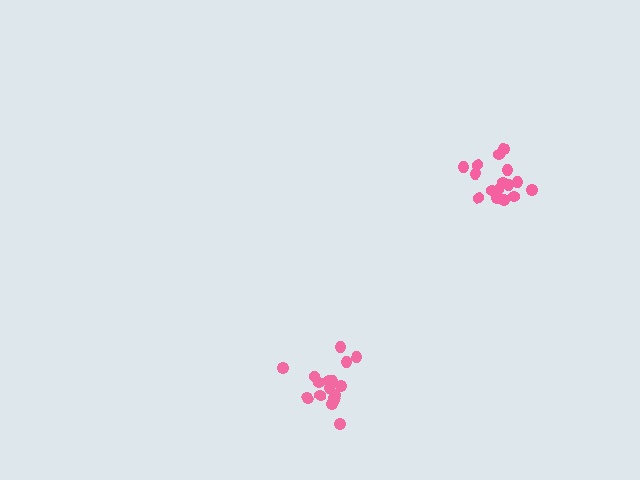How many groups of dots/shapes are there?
There are 2 groups.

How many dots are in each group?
Group 1: 16 dots, Group 2: 16 dots (32 total).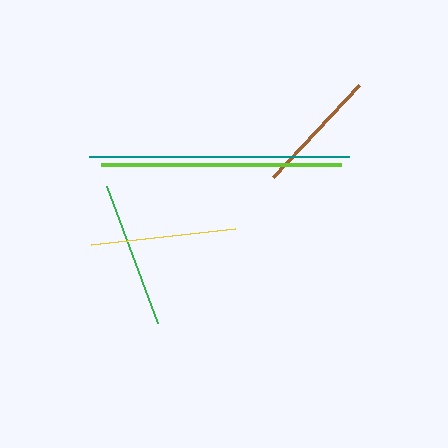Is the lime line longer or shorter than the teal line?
The teal line is longer than the lime line.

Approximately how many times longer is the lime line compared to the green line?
The lime line is approximately 1.6 times the length of the green line.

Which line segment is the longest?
The teal line is the longest at approximately 259 pixels.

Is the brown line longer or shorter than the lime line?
The lime line is longer than the brown line.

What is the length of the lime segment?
The lime segment is approximately 239 pixels long.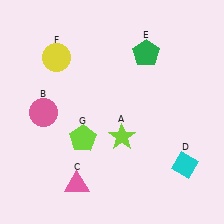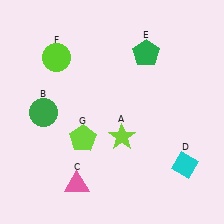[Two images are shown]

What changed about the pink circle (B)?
In Image 1, B is pink. In Image 2, it changed to green.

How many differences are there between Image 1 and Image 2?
There are 2 differences between the two images.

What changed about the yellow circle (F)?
In Image 1, F is yellow. In Image 2, it changed to lime.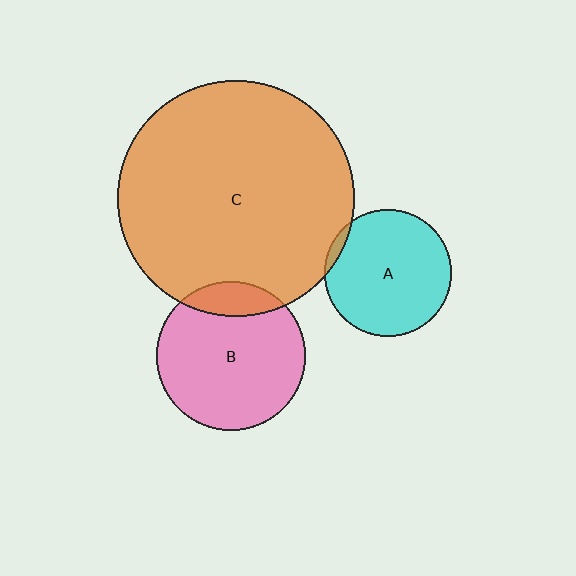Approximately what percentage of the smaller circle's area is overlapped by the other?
Approximately 15%.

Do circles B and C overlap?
Yes.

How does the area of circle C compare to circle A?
Approximately 3.5 times.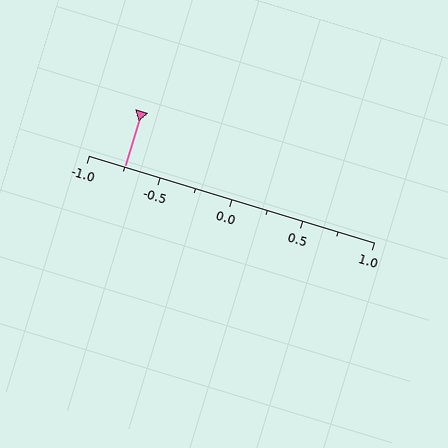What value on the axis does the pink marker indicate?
The marker indicates approximately -0.75.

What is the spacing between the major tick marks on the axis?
The major ticks are spaced 0.5 apart.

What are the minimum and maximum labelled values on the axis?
The axis runs from -1.0 to 1.0.